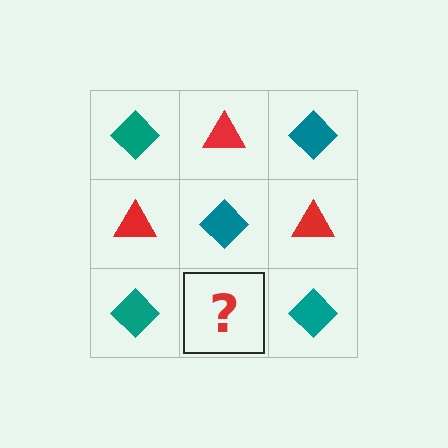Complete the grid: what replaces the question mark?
The question mark should be replaced with a red triangle.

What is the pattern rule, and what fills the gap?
The rule is that it alternates teal diamond and red triangle in a checkerboard pattern. The gap should be filled with a red triangle.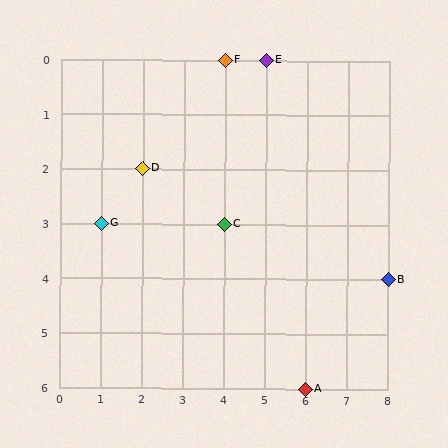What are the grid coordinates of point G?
Point G is at grid coordinates (1, 3).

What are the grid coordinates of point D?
Point D is at grid coordinates (2, 2).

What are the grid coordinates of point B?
Point B is at grid coordinates (8, 4).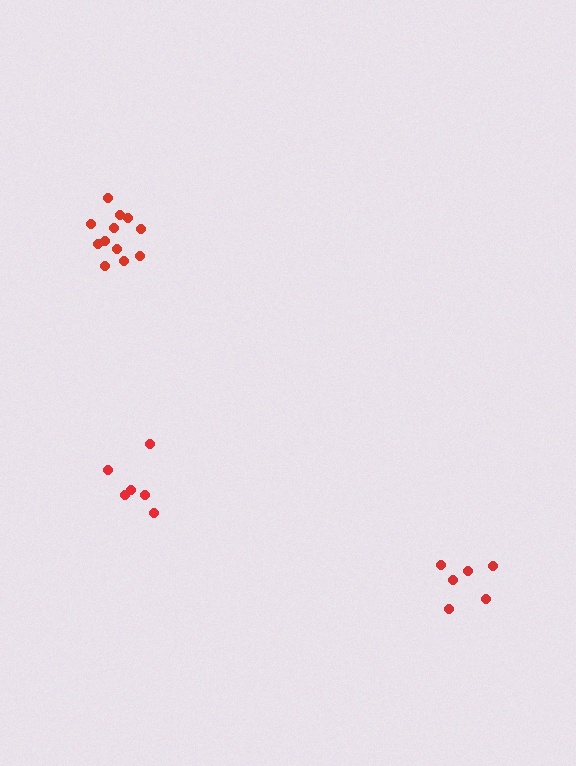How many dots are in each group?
Group 1: 6 dots, Group 2: 12 dots, Group 3: 6 dots (24 total).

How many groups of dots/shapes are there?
There are 3 groups.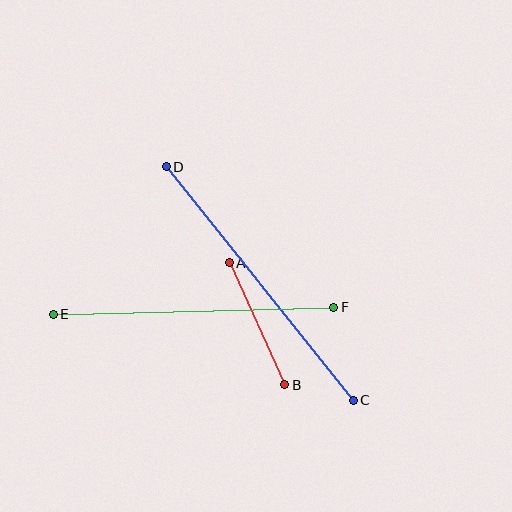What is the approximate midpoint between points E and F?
The midpoint is at approximately (193, 311) pixels.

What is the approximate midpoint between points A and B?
The midpoint is at approximately (257, 324) pixels.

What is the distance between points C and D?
The distance is approximately 299 pixels.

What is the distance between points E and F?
The distance is approximately 280 pixels.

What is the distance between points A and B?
The distance is approximately 134 pixels.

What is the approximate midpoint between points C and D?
The midpoint is at approximately (260, 283) pixels.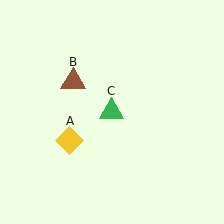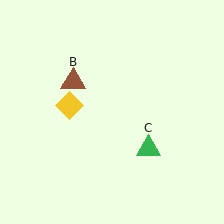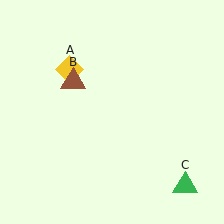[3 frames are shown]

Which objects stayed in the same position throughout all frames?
Brown triangle (object B) remained stationary.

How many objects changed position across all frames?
2 objects changed position: yellow diamond (object A), green triangle (object C).